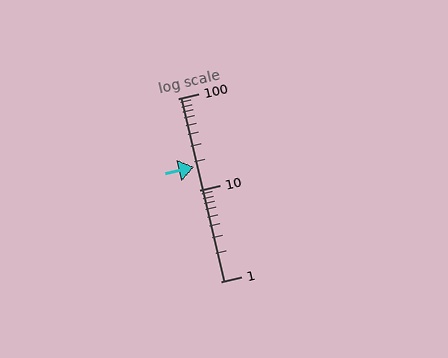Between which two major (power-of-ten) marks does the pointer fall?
The pointer is between 10 and 100.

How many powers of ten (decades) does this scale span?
The scale spans 2 decades, from 1 to 100.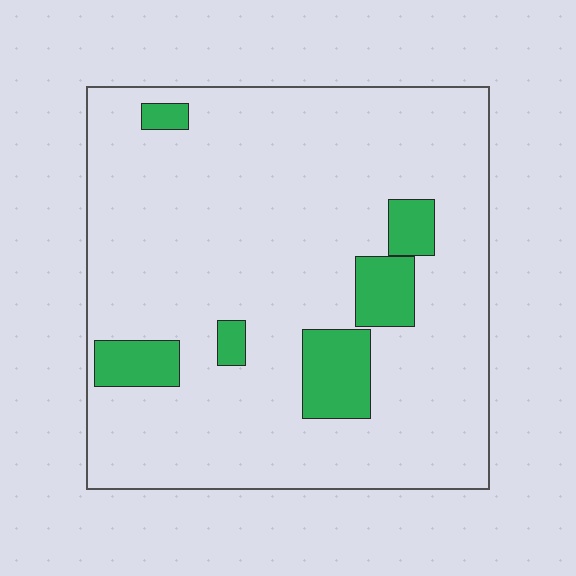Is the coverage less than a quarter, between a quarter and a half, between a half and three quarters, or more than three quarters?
Less than a quarter.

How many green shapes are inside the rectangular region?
6.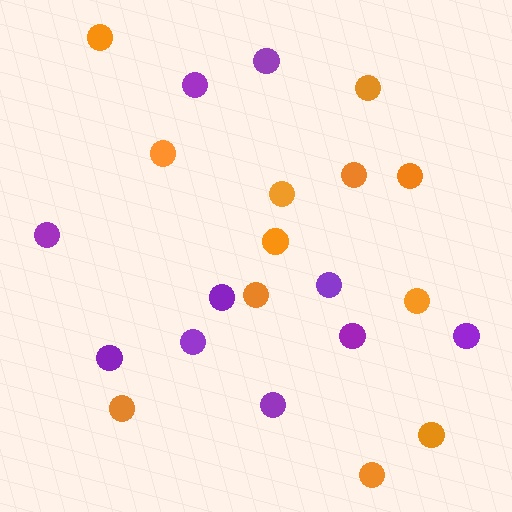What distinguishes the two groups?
There are 2 groups: one group of purple circles (10) and one group of orange circles (12).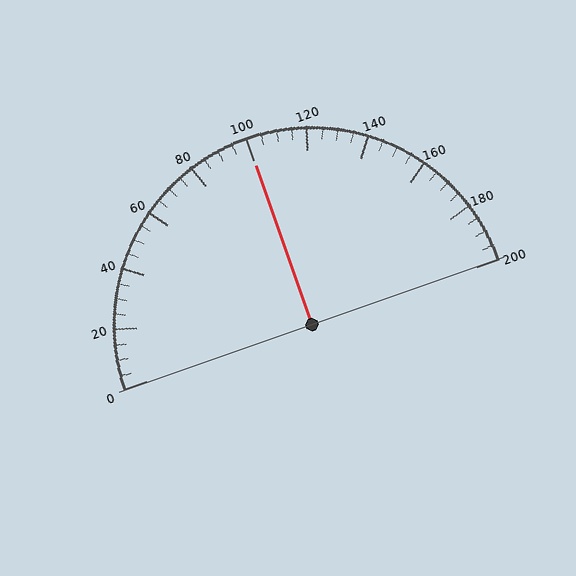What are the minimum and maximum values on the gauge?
The gauge ranges from 0 to 200.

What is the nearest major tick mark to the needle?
The nearest major tick mark is 100.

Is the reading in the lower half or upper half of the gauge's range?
The reading is in the upper half of the range (0 to 200).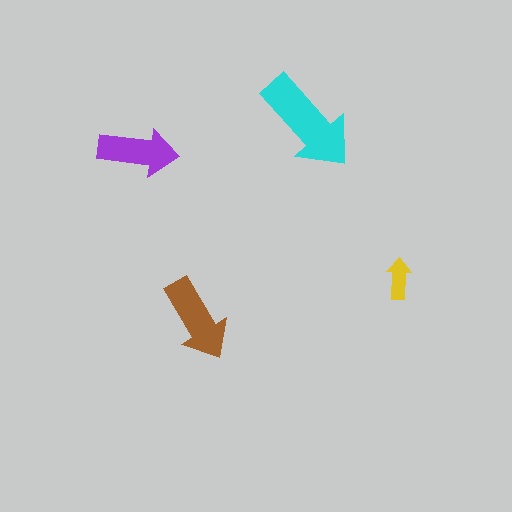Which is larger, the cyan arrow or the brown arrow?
The cyan one.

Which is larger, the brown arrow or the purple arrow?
The brown one.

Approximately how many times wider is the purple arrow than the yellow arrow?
About 2 times wider.